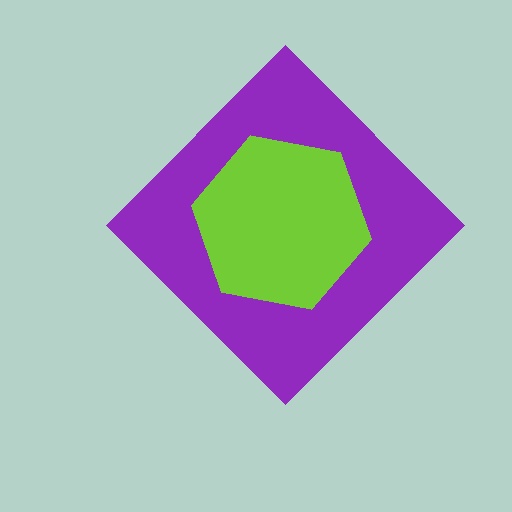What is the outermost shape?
The purple diamond.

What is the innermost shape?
The lime hexagon.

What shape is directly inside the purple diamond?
The lime hexagon.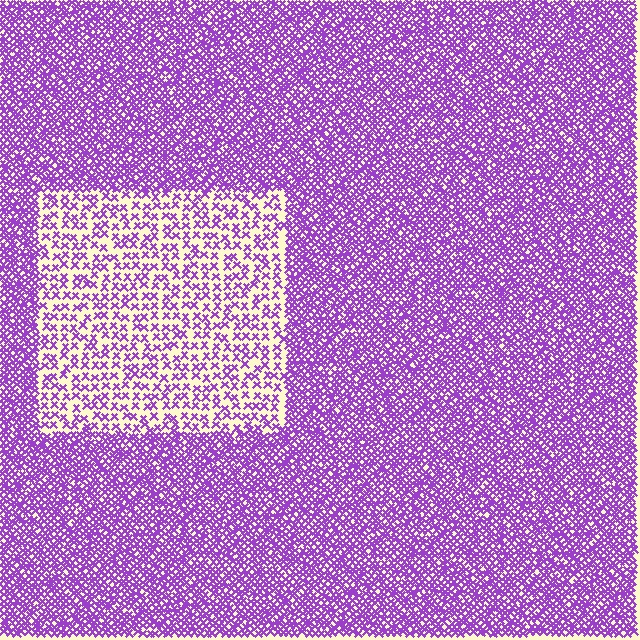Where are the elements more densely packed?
The elements are more densely packed outside the rectangle boundary.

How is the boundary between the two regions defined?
The boundary is defined by a change in element density (approximately 2.5x ratio). All elements are the same color, size, and shape.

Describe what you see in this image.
The image contains small purple elements arranged at two different densities. A rectangle-shaped region is visible where the elements are less densely packed than the surrounding area.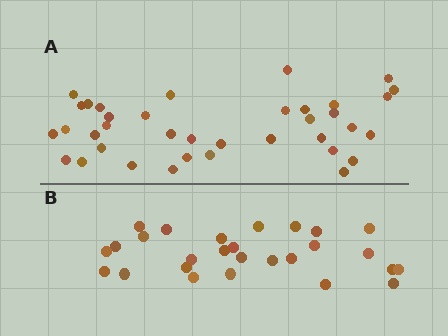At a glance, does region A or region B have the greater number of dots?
Region A (the top region) has more dots.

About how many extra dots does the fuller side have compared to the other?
Region A has roughly 10 or so more dots than region B.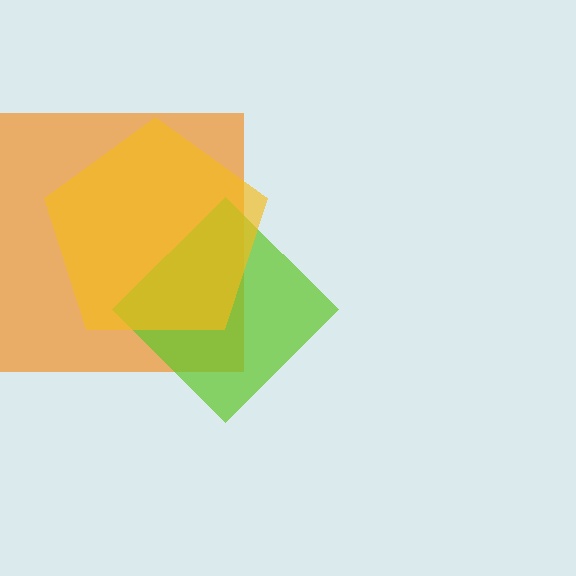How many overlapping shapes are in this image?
There are 3 overlapping shapes in the image.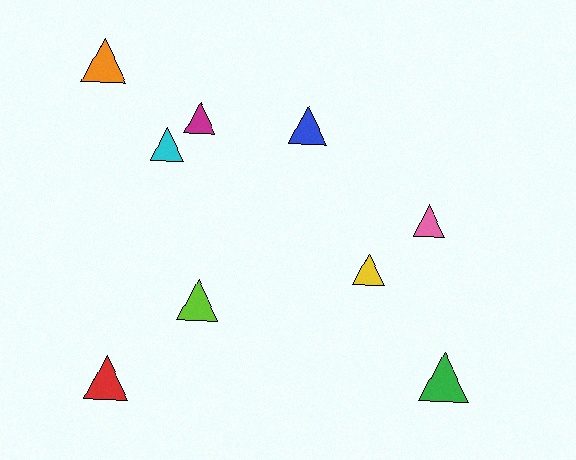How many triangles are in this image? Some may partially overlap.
There are 9 triangles.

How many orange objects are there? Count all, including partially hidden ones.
There is 1 orange object.